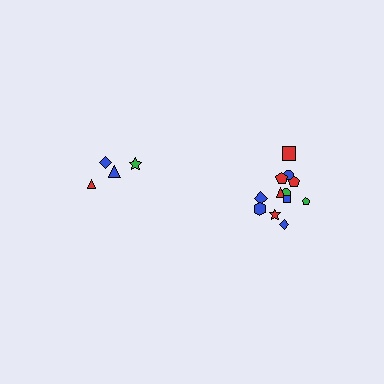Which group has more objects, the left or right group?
The right group.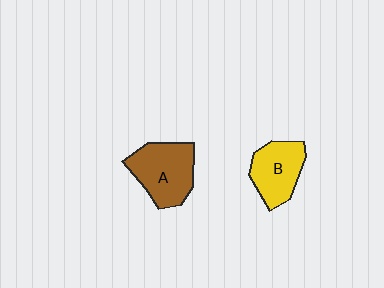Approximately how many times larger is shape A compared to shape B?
Approximately 1.2 times.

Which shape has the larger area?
Shape A (brown).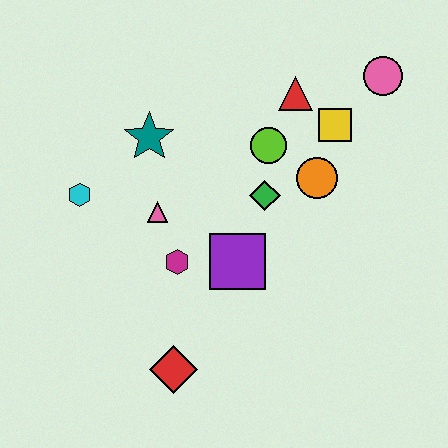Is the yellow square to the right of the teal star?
Yes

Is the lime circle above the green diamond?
Yes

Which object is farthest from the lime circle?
The red diamond is farthest from the lime circle.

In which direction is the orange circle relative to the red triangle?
The orange circle is below the red triangle.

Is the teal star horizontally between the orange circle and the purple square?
No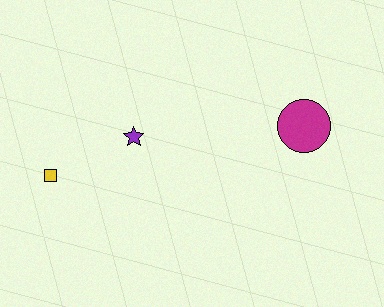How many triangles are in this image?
There are no triangles.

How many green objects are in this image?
There are no green objects.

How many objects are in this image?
There are 3 objects.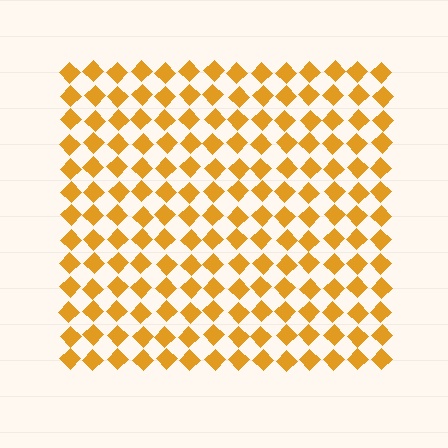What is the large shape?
The large shape is a square.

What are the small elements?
The small elements are diamonds.